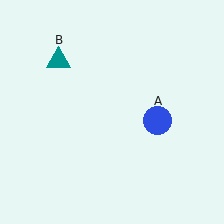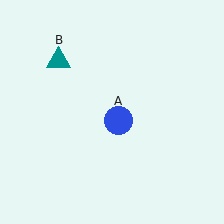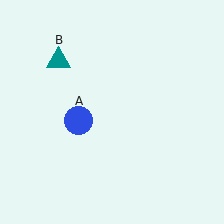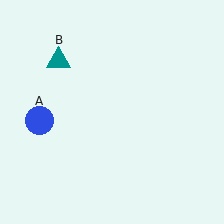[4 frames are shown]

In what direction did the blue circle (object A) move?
The blue circle (object A) moved left.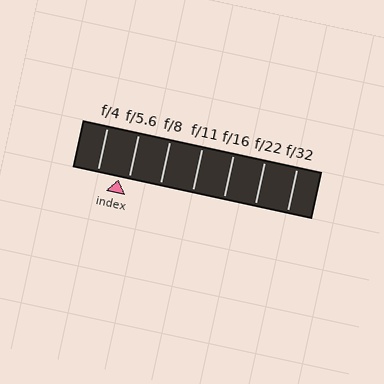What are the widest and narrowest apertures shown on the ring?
The widest aperture shown is f/4 and the narrowest is f/32.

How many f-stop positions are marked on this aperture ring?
There are 7 f-stop positions marked.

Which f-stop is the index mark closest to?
The index mark is closest to f/5.6.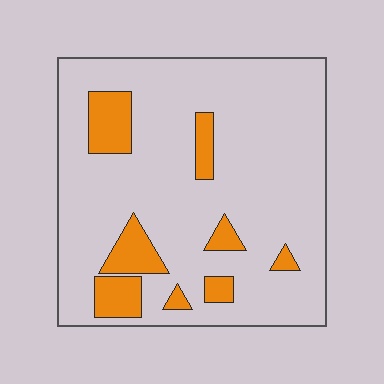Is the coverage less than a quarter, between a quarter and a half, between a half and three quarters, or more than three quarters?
Less than a quarter.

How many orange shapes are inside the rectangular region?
8.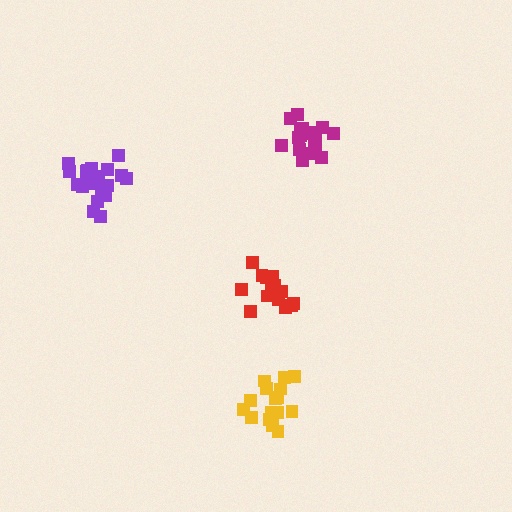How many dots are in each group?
Group 1: 17 dots, Group 2: 15 dots, Group 3: 20 dots, Group 4: 17 dots (69 total).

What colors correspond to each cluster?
The clusters are colored: magenta, red, purple, yellow.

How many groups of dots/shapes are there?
There are 4 groups.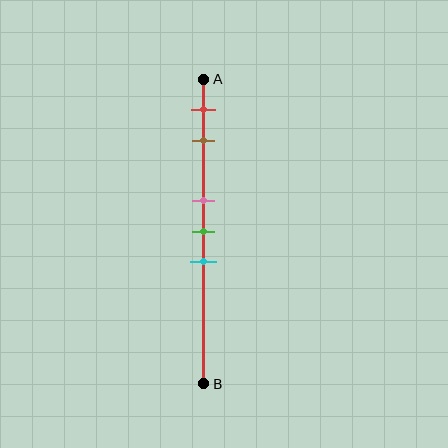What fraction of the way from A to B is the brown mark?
The brown mark is approximately 20% (0.2) of the way from A to B.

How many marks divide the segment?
There are 5 marks dividing the segment.